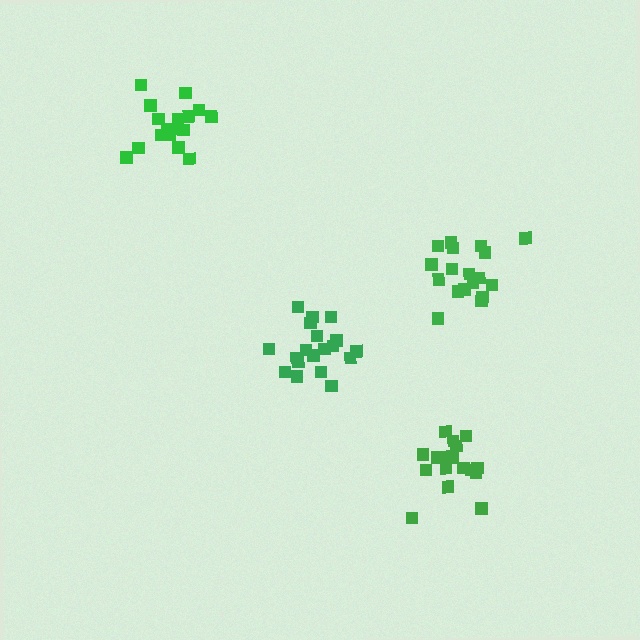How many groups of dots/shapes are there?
There are 4 groups.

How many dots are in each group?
Group 1: 18 dots, Group 2: 19 dots, Group 3: 17 dots, Group 4: 18 dots (72 total).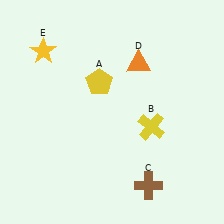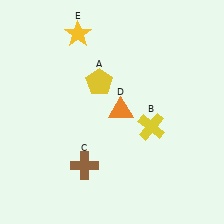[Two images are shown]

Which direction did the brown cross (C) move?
The brown cross (C) moved left.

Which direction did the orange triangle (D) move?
The orange triangle (D) moved down.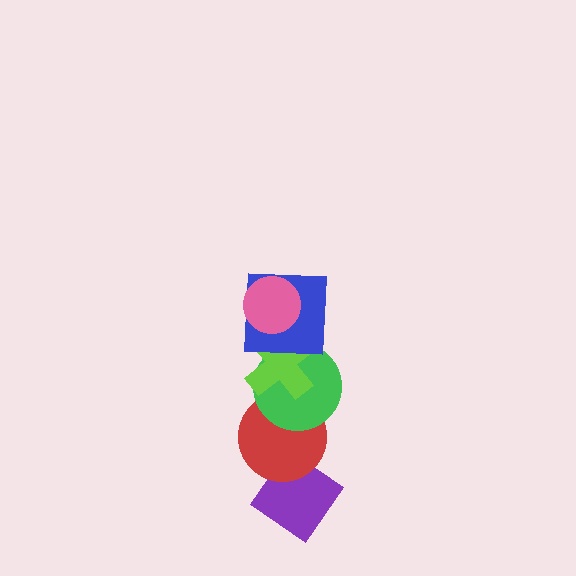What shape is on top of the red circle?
The green circle is on top of the red circle.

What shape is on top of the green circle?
The lime cross is on top of the green circle.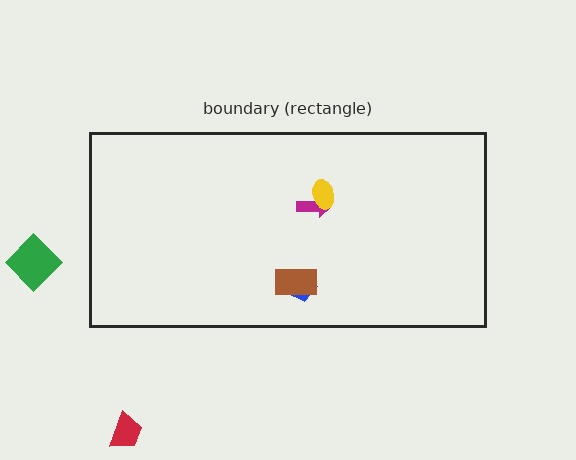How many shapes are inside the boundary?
4 inside, 2 outside.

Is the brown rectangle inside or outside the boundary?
Inside.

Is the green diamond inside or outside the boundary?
Outside.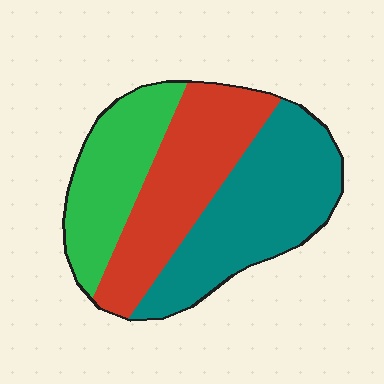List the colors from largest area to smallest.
From largest to smallest: teal, red, green.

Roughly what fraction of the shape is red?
Red takes up between a third and a half of the shape.